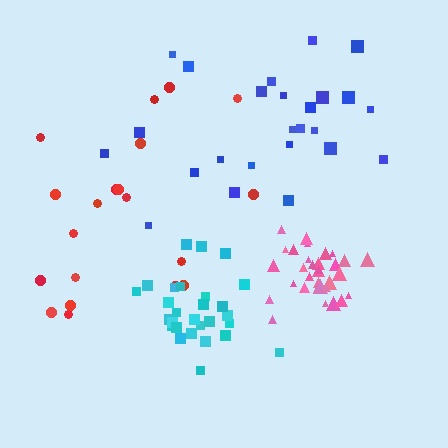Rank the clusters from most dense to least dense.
pink, cyan, blue, red.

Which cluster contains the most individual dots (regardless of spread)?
Pink (32).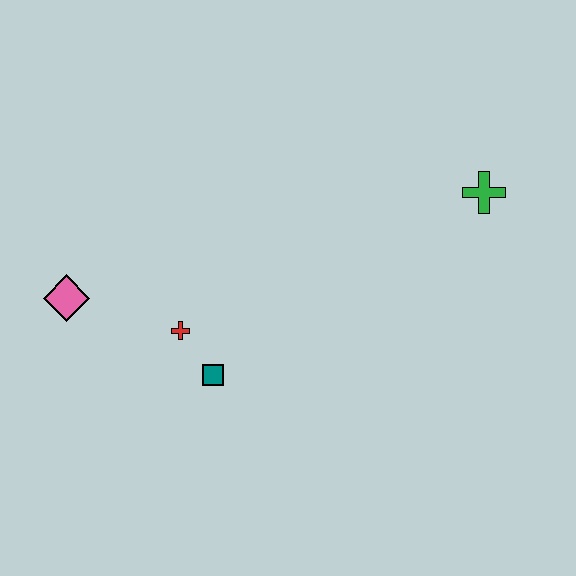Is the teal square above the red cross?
No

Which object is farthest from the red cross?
The green cross is farthest from the red cross.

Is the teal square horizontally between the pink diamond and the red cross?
No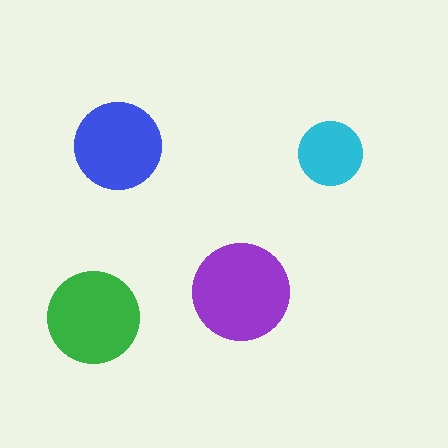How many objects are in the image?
There are 4 objects in the image.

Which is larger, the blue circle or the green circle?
The green one.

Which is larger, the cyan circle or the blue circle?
The blue one.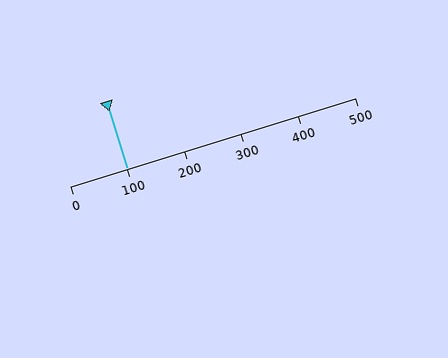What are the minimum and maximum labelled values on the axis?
The axis runs from 0 to 500.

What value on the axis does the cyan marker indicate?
The marker indicates approximately 100.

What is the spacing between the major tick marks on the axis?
The major ticks are spaced 100 apart.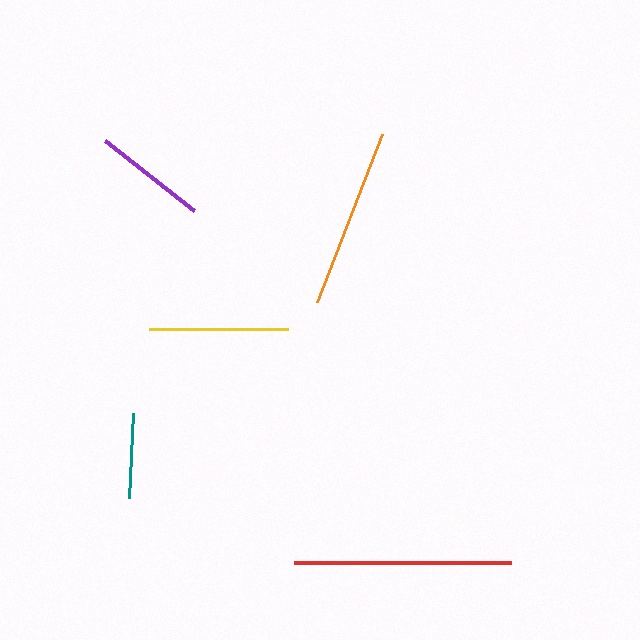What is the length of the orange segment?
The orange segment is approximately 180 pixels long.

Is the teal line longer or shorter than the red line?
The red line is longer than the teal line.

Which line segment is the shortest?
The teal line is the shortest at approximately 86 pixels.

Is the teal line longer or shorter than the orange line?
The orange line is longer than the teal line.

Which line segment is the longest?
The red line is the longest at approximately 218 pixels.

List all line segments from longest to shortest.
From longest to shortest: red, orange, yellow, purple, teal.